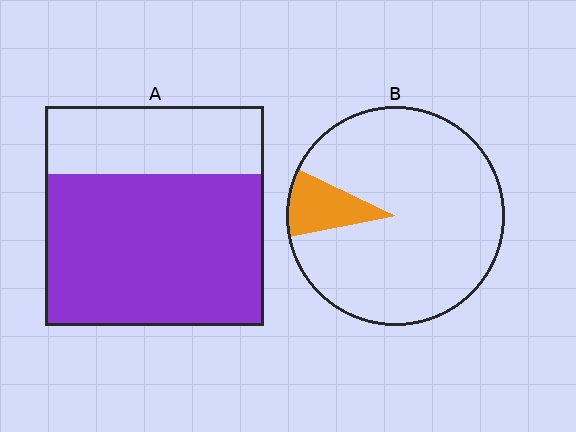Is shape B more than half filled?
No.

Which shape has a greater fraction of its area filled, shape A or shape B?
Shape A.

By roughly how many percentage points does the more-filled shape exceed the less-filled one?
By roughly 60 percentage points (A over B).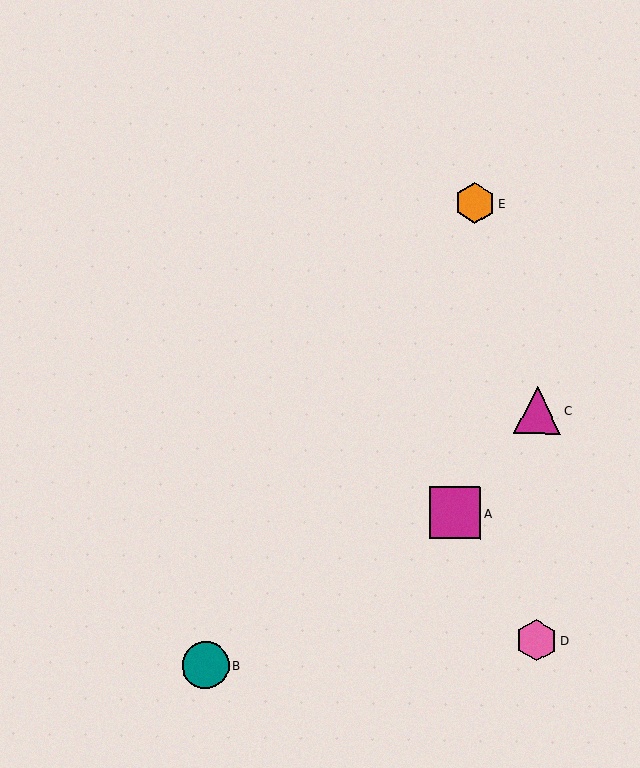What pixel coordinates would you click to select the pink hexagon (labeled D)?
Click at (537, 641) to select the pink hexagon D.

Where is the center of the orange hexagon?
The center of the orange hexagon is at (475, 203).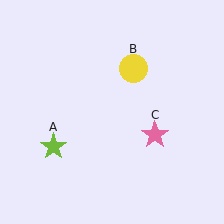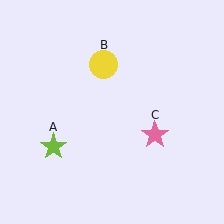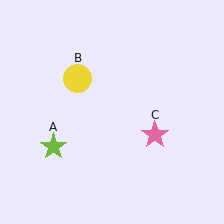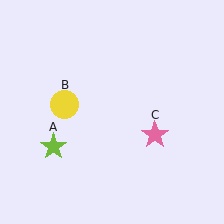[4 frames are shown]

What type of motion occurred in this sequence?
The yellow circle (object B) rotated counterclockwise around the center of the scene.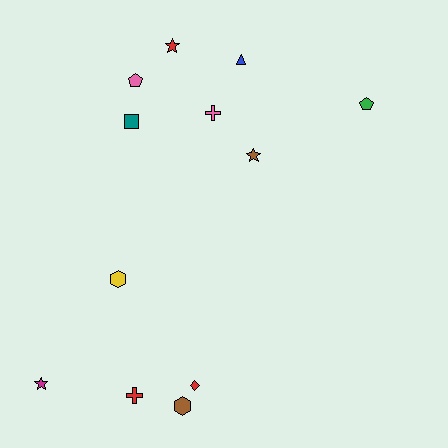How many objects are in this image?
There are 12 objects.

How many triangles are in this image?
There is 1 triangle.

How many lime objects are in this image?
There are no lime objects.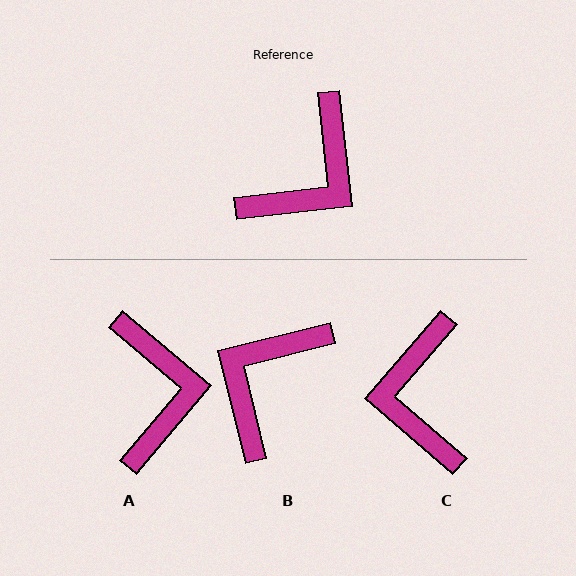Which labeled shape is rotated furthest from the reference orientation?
B, about 172 degrees away.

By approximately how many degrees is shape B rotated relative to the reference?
Approximately 172 degrees clockwise.